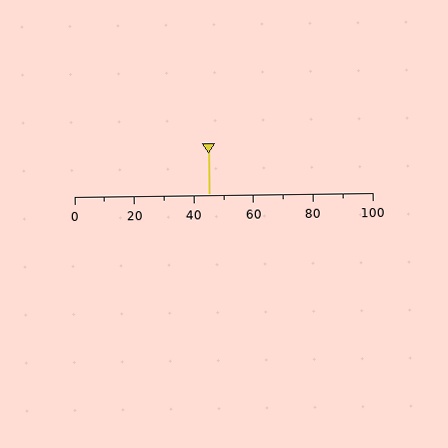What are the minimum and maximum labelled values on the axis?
The axis runs from 0 to 100.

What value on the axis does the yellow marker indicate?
The marker indicates approximately 45.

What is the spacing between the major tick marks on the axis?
The major ticks are spaced 20 apart.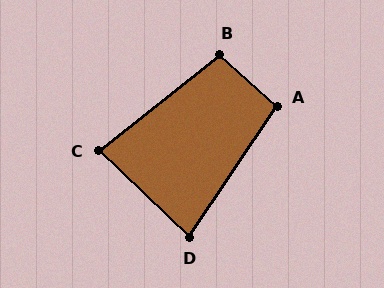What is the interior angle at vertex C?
Approximately 82 degrees (acute).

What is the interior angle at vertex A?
Approximately 98 degrees (obtuse).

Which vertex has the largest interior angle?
B, at approximately 100 degrees.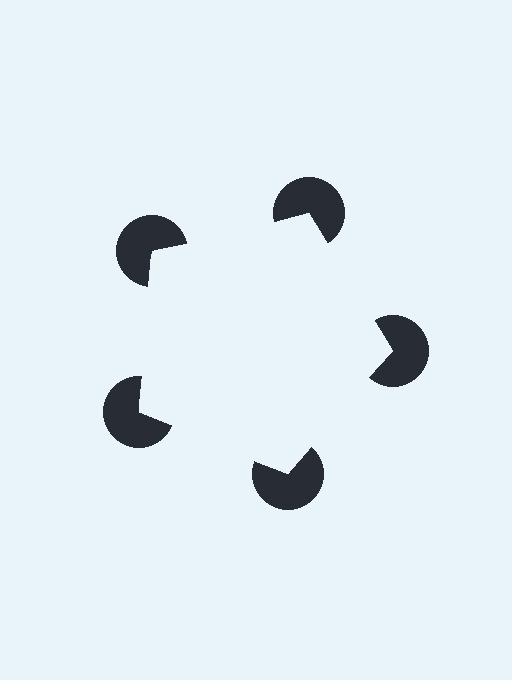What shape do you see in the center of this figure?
An illusory pentagon — its edges are inferred from the aligned wedge cuts in the pac-man discs, not physically drawn.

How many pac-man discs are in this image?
There are 5 — one at each vertex of the illusory pentagon.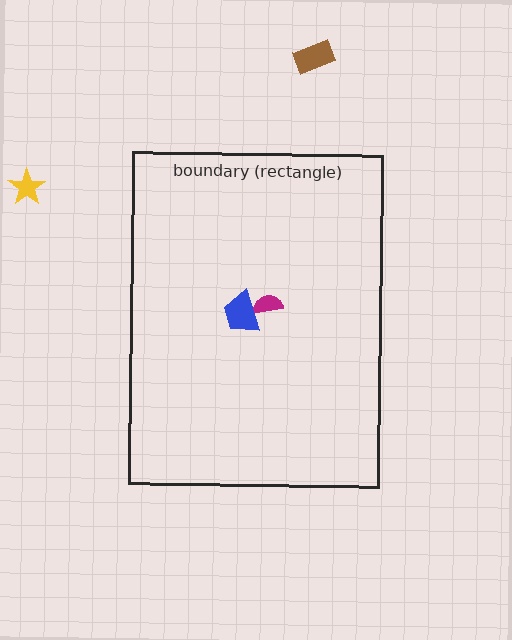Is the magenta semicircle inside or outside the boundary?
Inside.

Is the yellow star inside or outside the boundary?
Outside.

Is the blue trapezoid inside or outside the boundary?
Inside.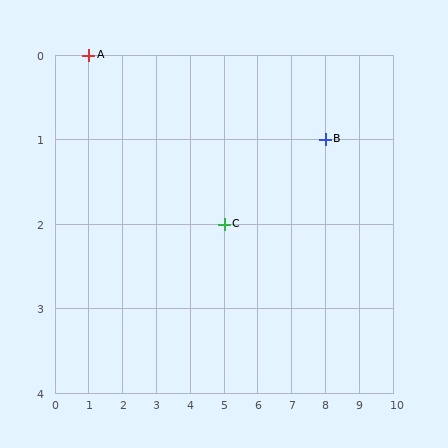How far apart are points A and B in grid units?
Points A and B are 7 columns and 1 row apart (about 7.1 grid units diagonally).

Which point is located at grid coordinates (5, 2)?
Point C is at (5, 2).